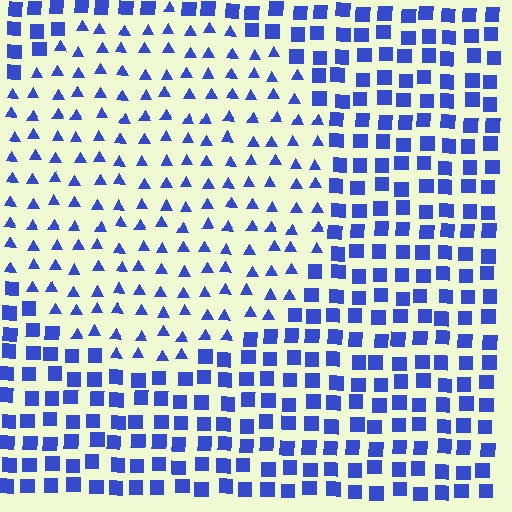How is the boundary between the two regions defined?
The boundary is defined by a change in element shape: triangles inside vs. squares outside. All elements share the same color and spacing.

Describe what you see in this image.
The image is filled with small blue elements arranged in a uniform grid. A circle-shaped region contains triangles, while the surrounding area contains squares. The boundary is defined purely by the change in element shape.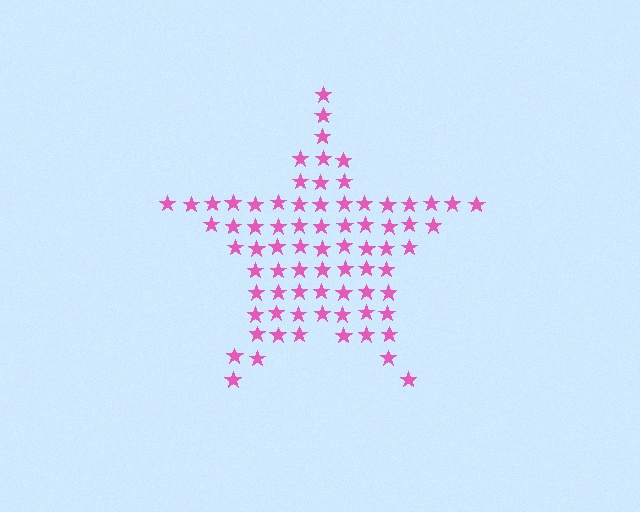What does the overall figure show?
The overall figure shows a star.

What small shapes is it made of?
It is made of small stars.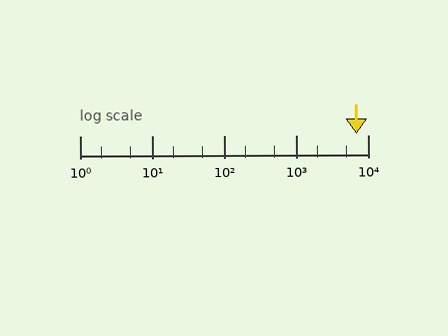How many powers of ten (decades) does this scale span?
The scale spans 4 decades, from 1 to 10000.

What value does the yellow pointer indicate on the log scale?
The pointer indicates approximately 6900.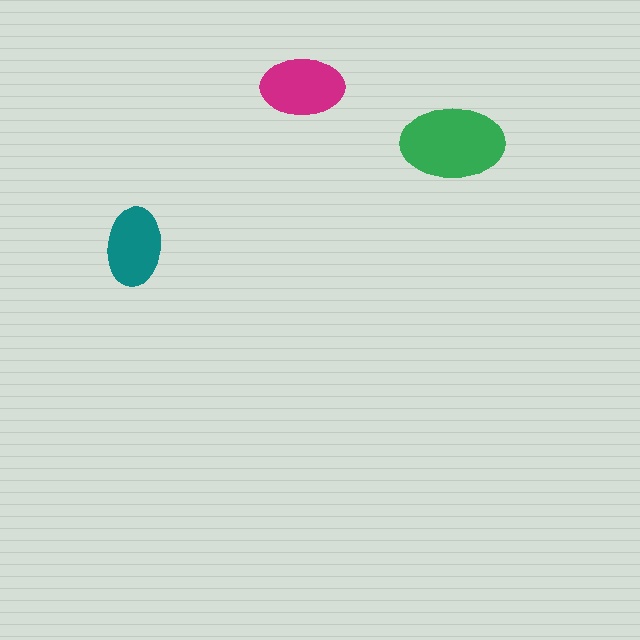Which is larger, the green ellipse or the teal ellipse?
The green one.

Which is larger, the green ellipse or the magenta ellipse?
The green one.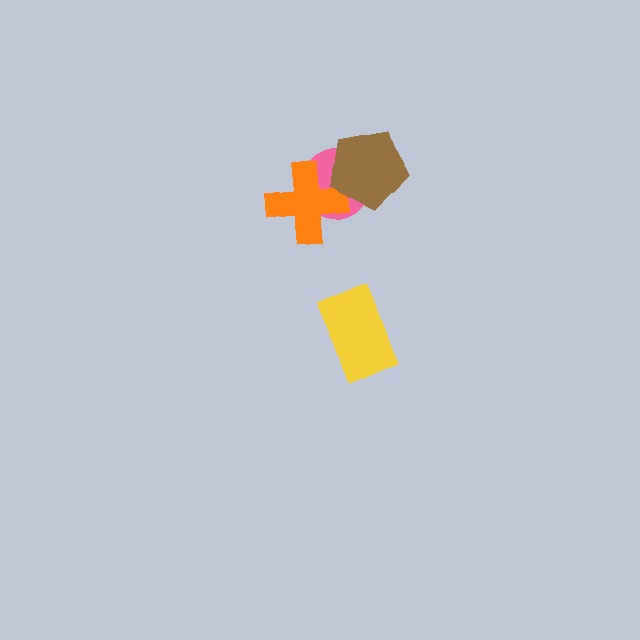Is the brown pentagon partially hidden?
No, no other shape covers it.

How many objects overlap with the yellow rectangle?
0 objects overlap with the yellow rectangle.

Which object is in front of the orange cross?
The brown pentagon is in front of the orange cross.